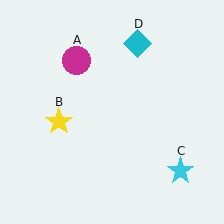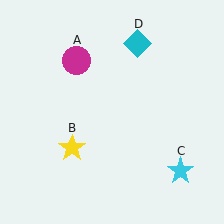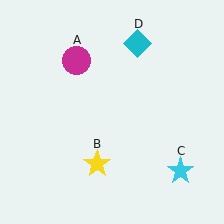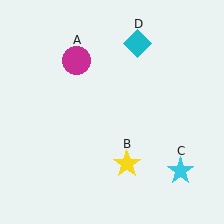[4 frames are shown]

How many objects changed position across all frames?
1 object changed position: yellow star (object B).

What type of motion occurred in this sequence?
The yellow star (object B) rotated counterclockwise around the center of the scene.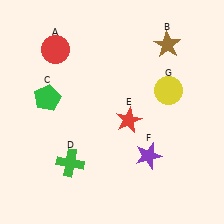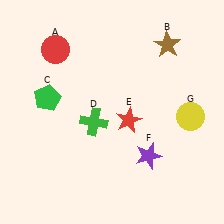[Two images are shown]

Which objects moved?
The objects that moved are: the green cross (D), the yellow circle (G).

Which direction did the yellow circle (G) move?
The yellow circle (G) moved down.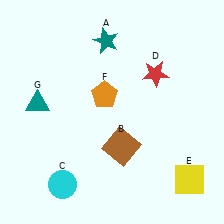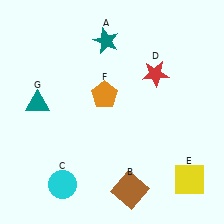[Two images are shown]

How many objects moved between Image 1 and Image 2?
1 object moved between the two images.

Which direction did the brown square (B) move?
The brown square (B) moved down.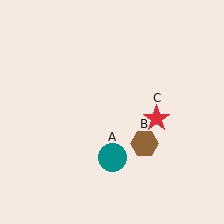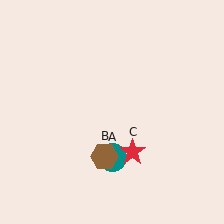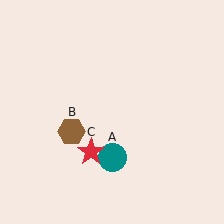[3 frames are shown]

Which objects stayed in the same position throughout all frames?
Teal circle (object A) remained stationary.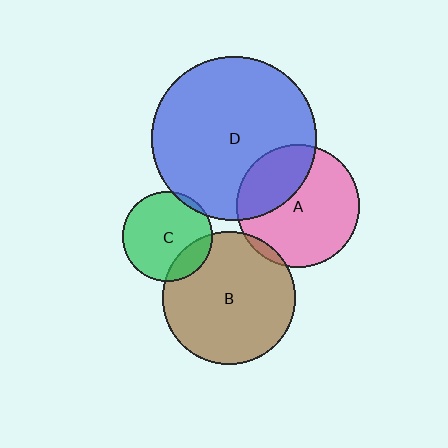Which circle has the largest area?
Circle D (blue).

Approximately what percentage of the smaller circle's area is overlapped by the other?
Approximately 30%.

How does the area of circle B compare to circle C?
Approximately 2.2 times.